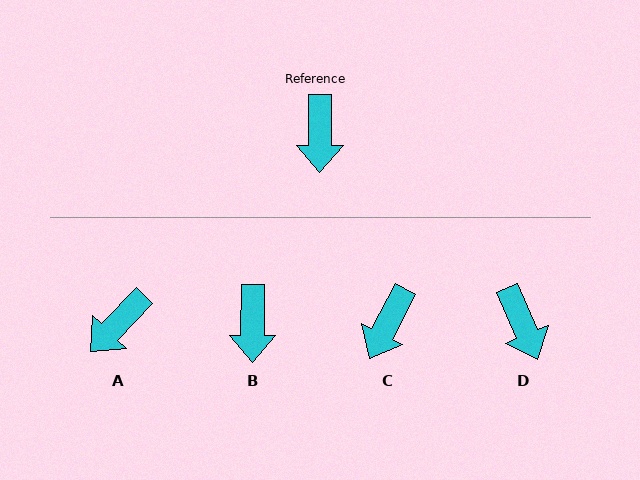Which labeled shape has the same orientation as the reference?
B.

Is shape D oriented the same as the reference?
No, it is off by about 24 degrees.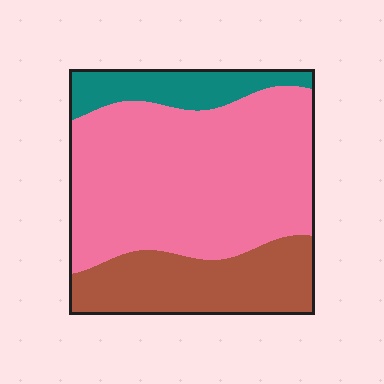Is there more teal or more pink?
Pink.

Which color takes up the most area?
Pink, at roughly 60%.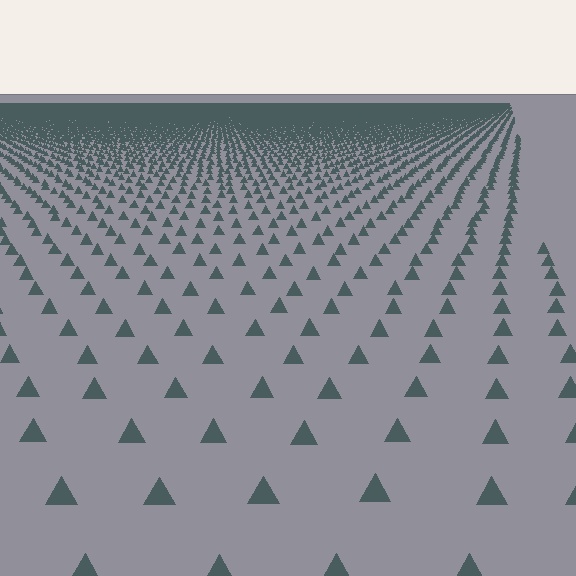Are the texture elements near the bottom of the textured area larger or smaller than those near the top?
Larger. Near the bottom, elements are closer to the viewer and appear at a bigger on-screen size.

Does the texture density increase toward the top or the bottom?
Density increases toward the top.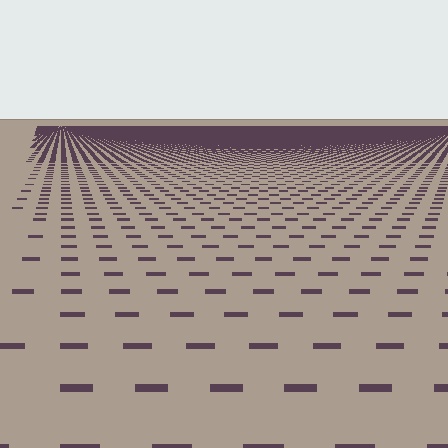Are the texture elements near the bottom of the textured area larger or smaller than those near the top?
Larger. Near the bottom, elements are closer to the viewer and appear at a bigger on-screen size.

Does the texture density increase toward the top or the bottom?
Density increases toward the top.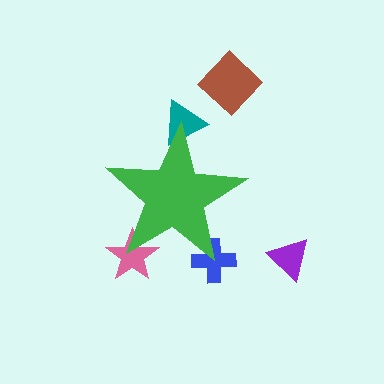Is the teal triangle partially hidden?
Yes, the teal triangle is partially hidden behind the green star.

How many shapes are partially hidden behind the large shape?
3 shapes are partially hidden.